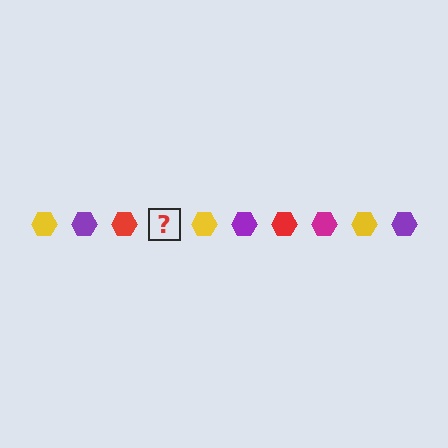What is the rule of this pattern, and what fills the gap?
The rule is that the pattern cycles through yellow, purple, red, magenta hexagons. The gap should be filled with a magenta hexagon.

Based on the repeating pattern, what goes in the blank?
The blank should be a magenta hexagon.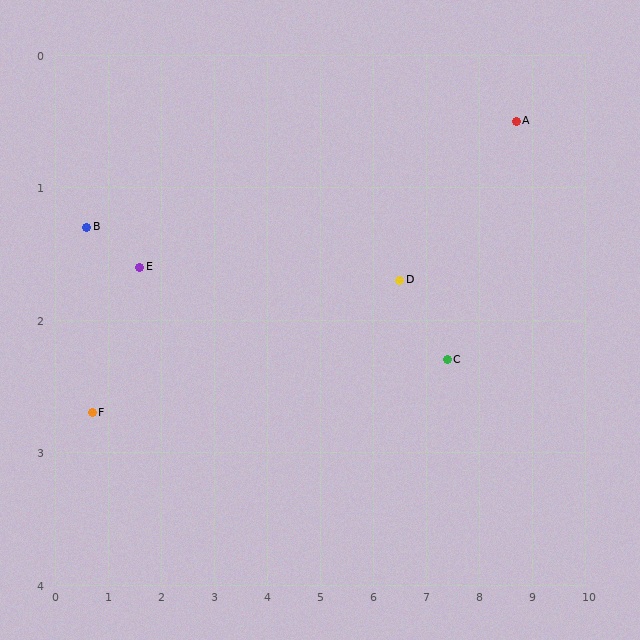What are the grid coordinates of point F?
Point F is at approximately (0.7, 2.7).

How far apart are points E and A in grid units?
Points E and A are about 7.2 grid units apart.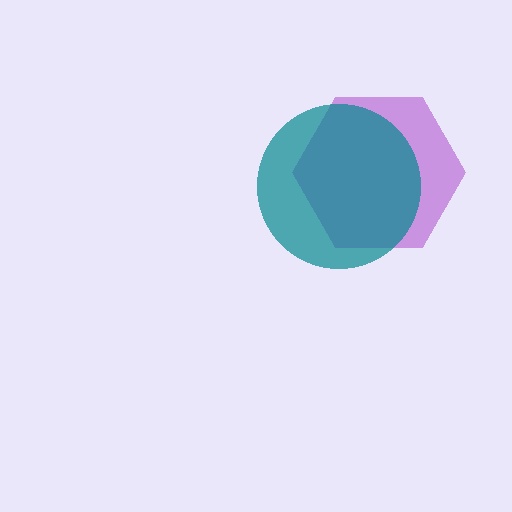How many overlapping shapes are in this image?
There are 2 overlapping shapes in the image.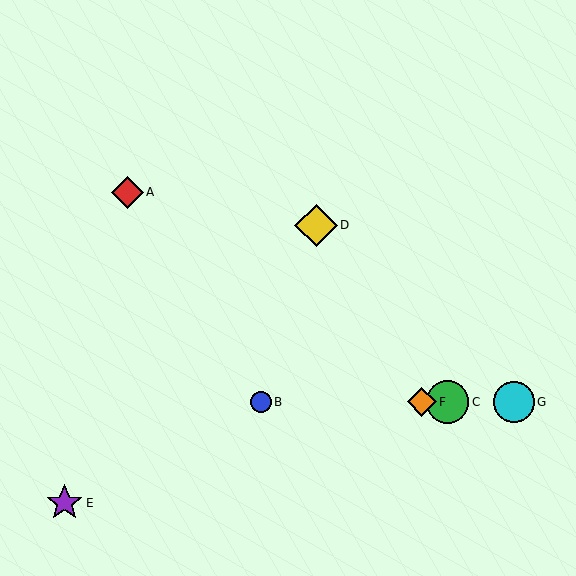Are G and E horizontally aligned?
No, G is at y≈402 and E is at y≈503.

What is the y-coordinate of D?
Object D is at y≈225.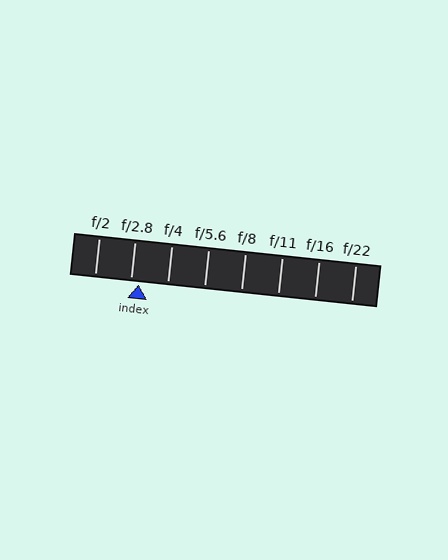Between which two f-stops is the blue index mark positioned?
The index mark is between f/2.8 and f/4.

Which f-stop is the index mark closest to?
The index mark is closest to f/2.8.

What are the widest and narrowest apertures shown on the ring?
The widest aperture shown is f/2 and the narrowest is f/22.